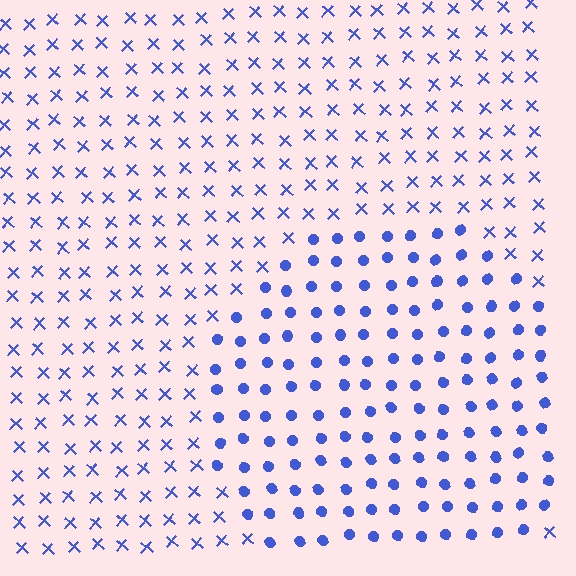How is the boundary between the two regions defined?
The boundary is defined by a change in element shape: circles inside vs. X marks outside. All elements share the same color and spacing.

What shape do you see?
I see a circle.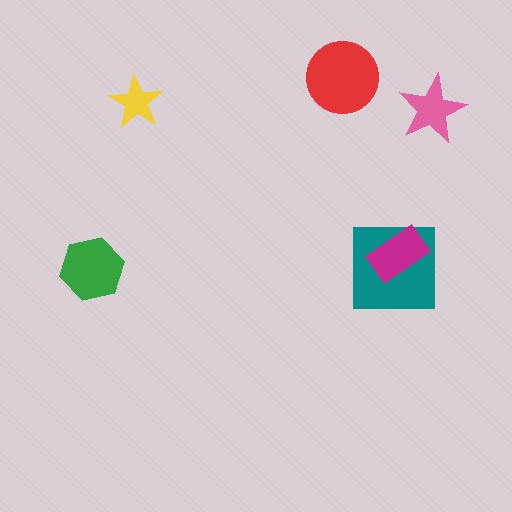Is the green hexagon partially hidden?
No, no other shape covers it.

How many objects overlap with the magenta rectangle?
1 object overlaps with the magenta rectangle.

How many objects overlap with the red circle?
0 objects overlap with the red circle.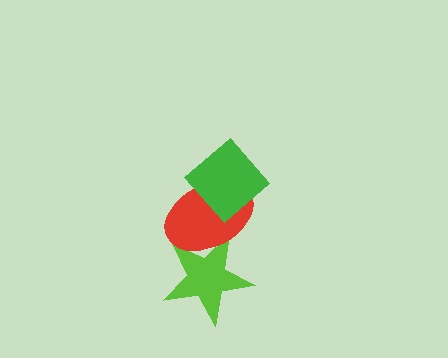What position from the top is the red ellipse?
The red ellipse is 2nd from the top.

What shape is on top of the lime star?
The red ellipse is on top of the lime star.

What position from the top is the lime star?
The lime star is 3rd from the top.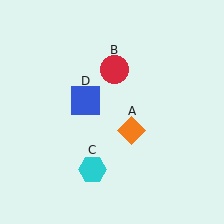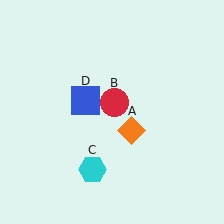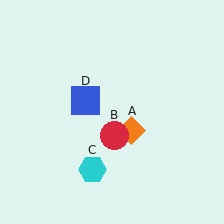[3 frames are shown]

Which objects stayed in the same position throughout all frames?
Orange diamond (object A) and cyan hexagon (object C) and blue square (object D) remained stationary.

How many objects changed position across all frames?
1 object changed position: red circle (object B).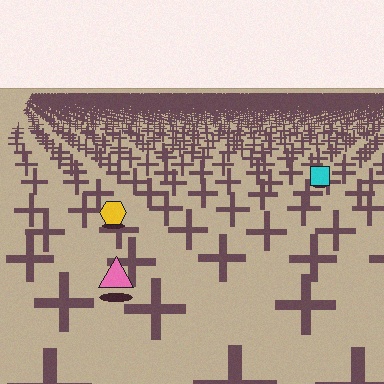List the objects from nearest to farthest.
From nearest to farthest: the pink triangle, the yellow hexagon, the cyan square.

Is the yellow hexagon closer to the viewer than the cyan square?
Yes. The yellow hexagon is closer — you can tell from the texture gradient: the ground texture is coarser near it.